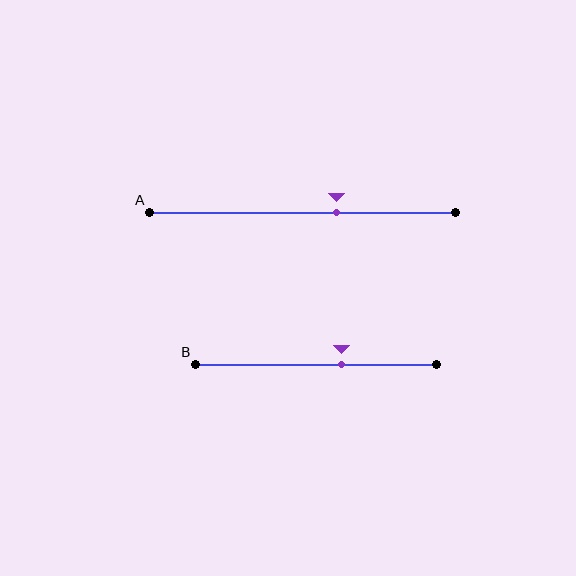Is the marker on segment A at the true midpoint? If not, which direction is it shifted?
No, the marker on segment A is shifted to the right by about 11% of the segment length.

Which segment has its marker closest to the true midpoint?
Segment B has its marker closest to the true midpoint.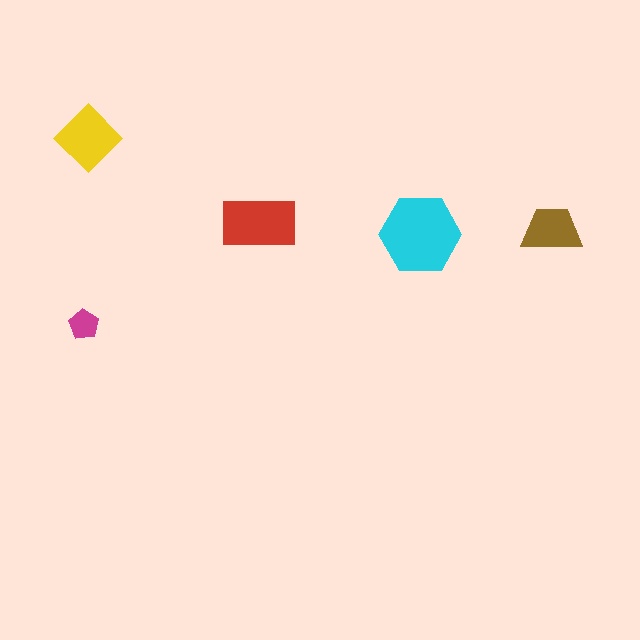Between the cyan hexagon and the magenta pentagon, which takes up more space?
The cyan hexagon.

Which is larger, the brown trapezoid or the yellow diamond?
The yellow diamond.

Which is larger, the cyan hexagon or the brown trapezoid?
The cyan hexagon.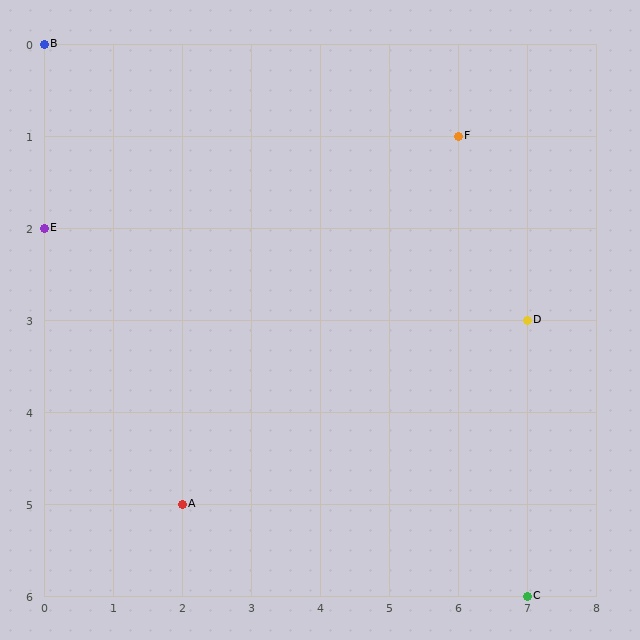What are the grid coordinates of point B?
Point B is at grid coordinates (0, 0).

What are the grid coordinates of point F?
Point F is at grid coordinates (6, 1).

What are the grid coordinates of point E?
Point E is at grid coordinates (0, 2).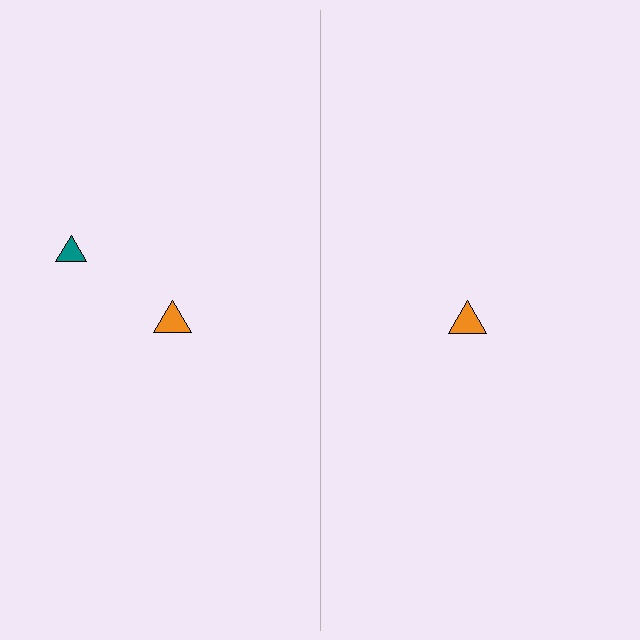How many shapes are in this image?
There are 3 shapes in this image.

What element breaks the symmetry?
A teal triangle is missing from the right side.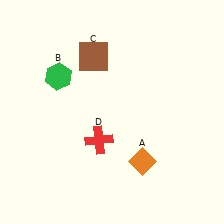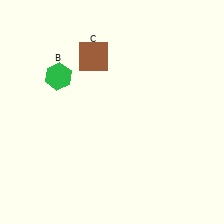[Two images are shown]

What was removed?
The red cross (D), the orange diamond (A) were removed in Image 2.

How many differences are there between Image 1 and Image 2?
There are 2 differences between the two images.